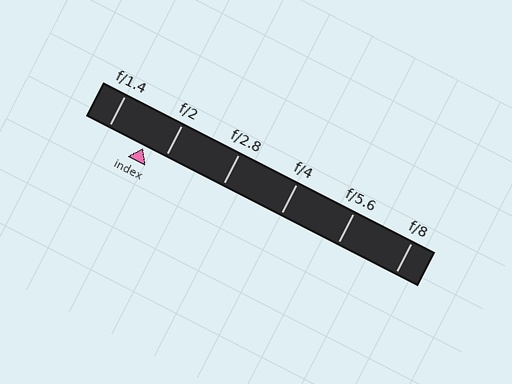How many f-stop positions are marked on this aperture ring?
There are 6 f-stop positions marked.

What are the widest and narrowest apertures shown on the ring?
The widest aperture shown is f/1.4 and the narrowest is f/8.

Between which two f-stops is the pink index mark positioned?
The index mark is between f/1.4 and f/2.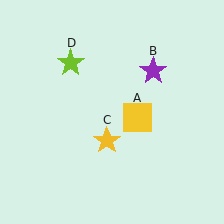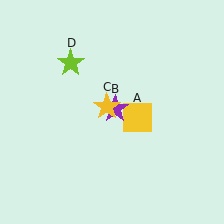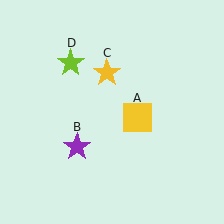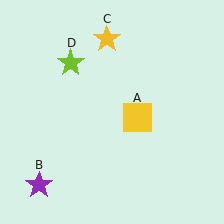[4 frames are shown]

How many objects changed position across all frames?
2 objects changed position: purple star (object B), yellow star (object C).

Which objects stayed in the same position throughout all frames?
Yellow square (object A) and lime star (object D) remained stationary.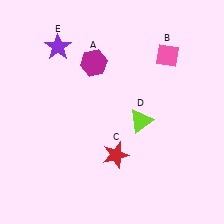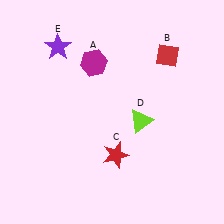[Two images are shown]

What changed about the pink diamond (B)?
In Image 1, B is pink. In Image 2, it changed to red.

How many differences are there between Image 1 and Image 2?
There is 1 difference between the two images.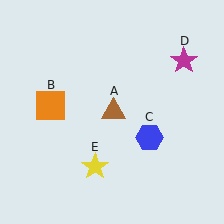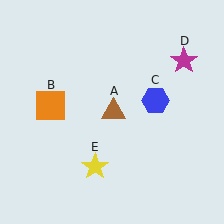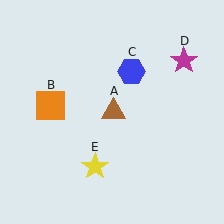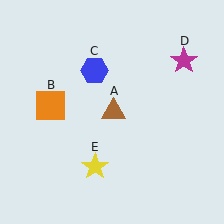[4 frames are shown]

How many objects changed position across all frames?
1 object changed position: blue hexagon (object C).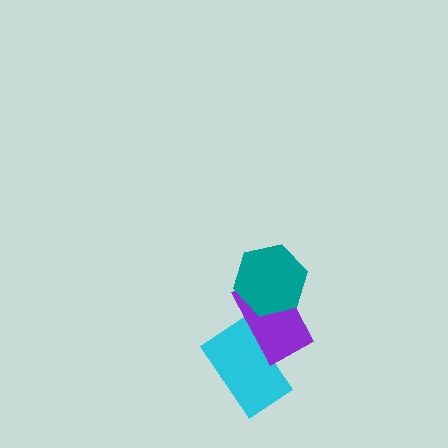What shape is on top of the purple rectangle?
The teal hexagon is on top of the purple rectangle.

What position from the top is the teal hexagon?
The teal hexagon is 1st from the top.